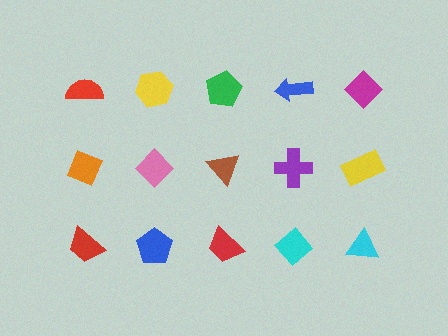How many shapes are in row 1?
5 shapes.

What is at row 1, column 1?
A red semicircle.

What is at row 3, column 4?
A cyan diamond.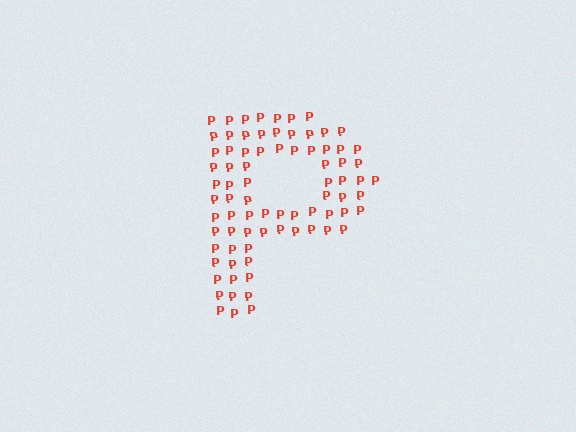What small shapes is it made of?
It is made of small letter P's.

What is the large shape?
The large shape is the letter P.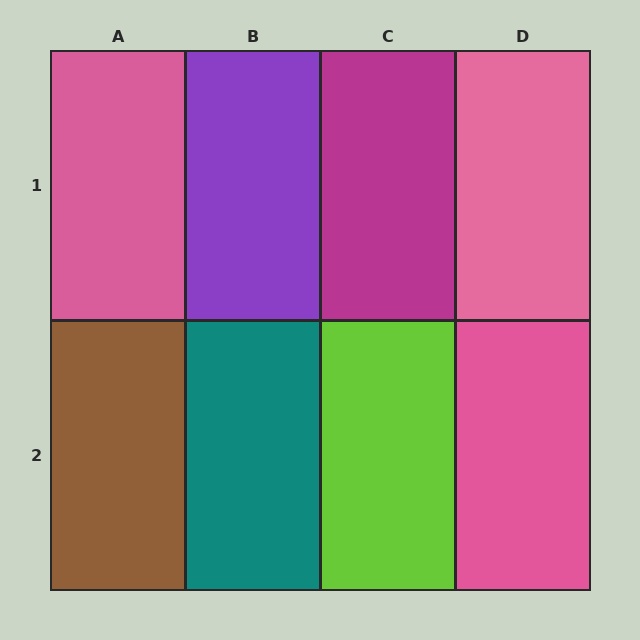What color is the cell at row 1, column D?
Pink.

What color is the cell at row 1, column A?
Pink.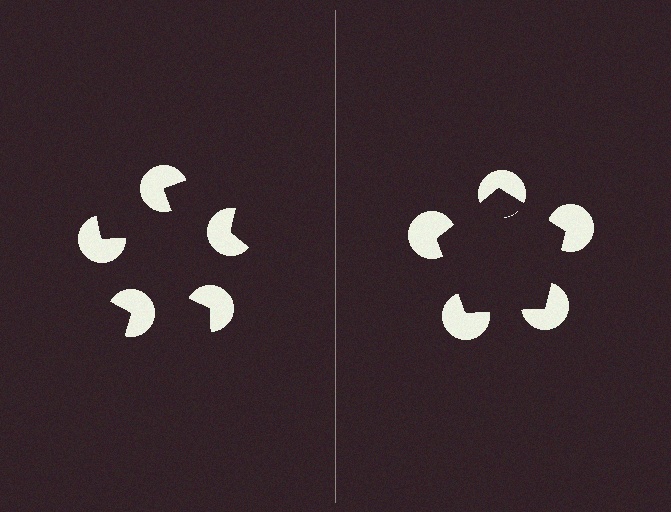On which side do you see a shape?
An illusory pentagon appears on the right side. On the left side the wedge cuts are rotated, so no coherent shape forms.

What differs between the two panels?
The pac-man discs are positioned identically on both sides; only the wedge orientations differ. On the right they align to a pentagon; on the left they are misaligned.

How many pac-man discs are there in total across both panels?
10 — 5 on each side.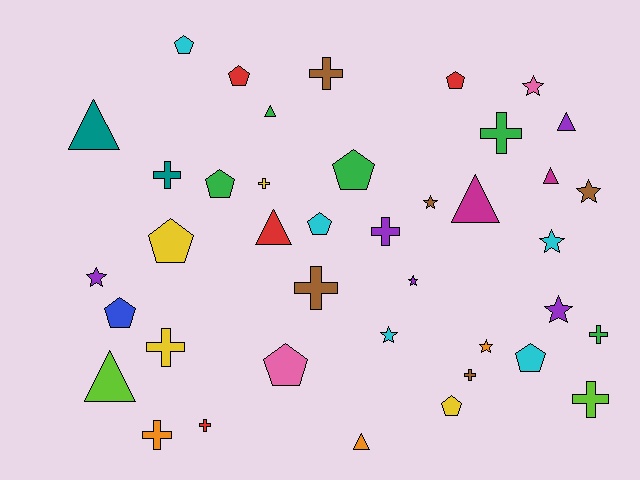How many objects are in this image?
There are 40 objects.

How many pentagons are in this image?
There are 11 pentagons.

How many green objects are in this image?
There are 5 green objects.